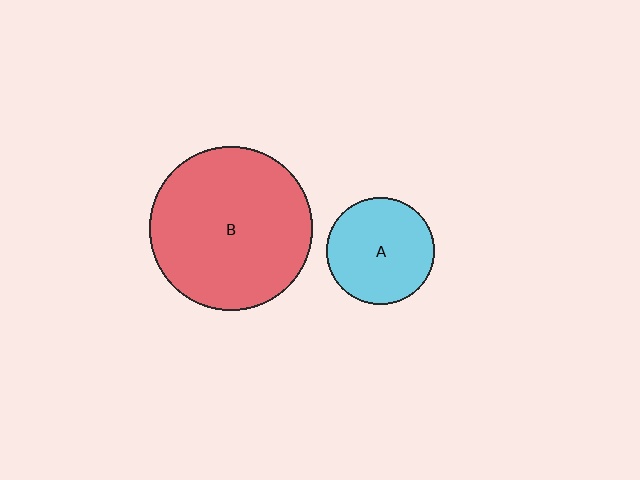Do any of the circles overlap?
No, none of the circles overlap.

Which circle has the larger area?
Circle B (red).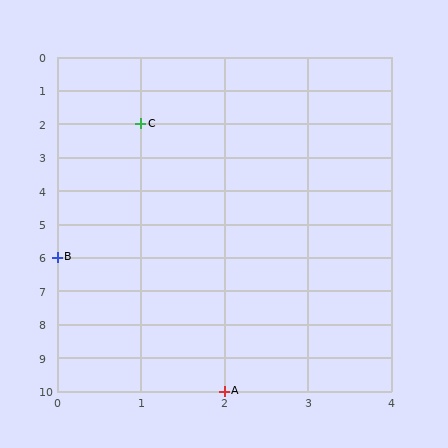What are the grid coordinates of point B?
Point B is at grid coordinates (0, 6).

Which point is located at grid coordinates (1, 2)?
Point C is at (1, 2).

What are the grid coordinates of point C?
Point C is at grid coordinates (1, 2).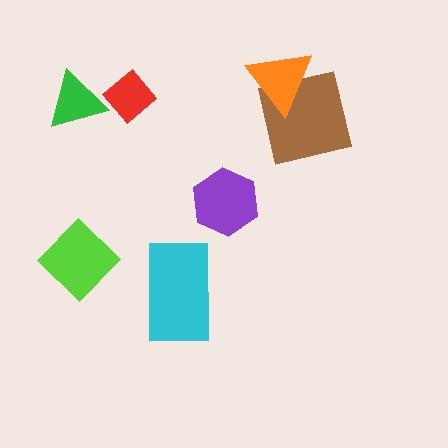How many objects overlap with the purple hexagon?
0 objects overlap with the purple hexagon.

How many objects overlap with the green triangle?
1 object overlaps with the green triangle.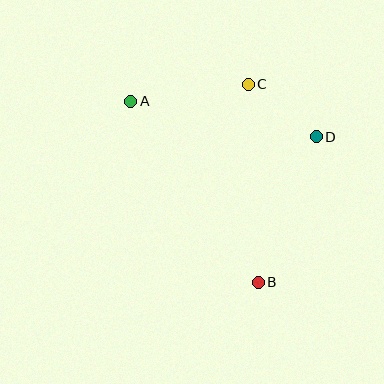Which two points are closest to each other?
Points C and D are closest to each other.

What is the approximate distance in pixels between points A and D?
The distance between A and D is approximately 189 pixels.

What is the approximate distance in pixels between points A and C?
The distance between A and C is approximately 119 pixels.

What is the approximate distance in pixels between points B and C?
The distance between B and C is approximately 198 pixels.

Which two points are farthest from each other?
Points A and B are farthest from each other.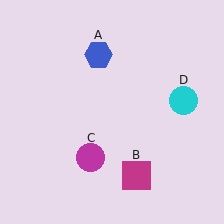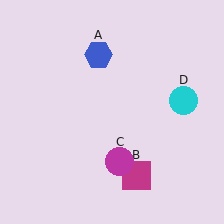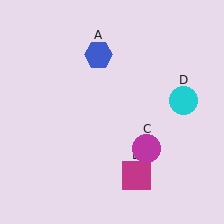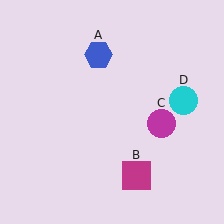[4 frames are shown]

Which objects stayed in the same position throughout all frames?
Blue hexagon (object A) and magenta square (object B) and cyan circle (object D) remained stationary.